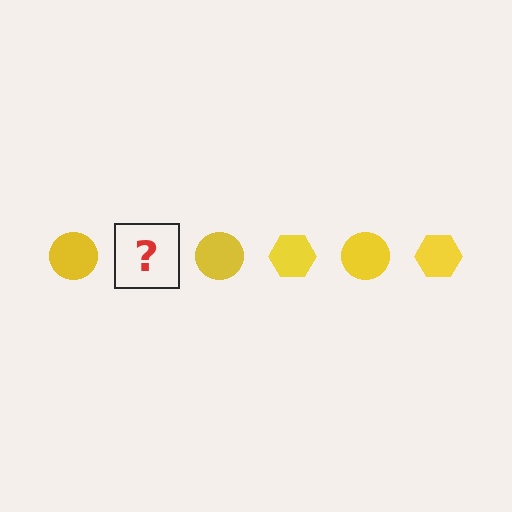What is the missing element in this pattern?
The missing element is a yellow hexagon.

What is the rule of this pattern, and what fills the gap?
The rule is that the pattern cycles through circle, hexagon shapes in yellow. The gap should be filled with a yellow hexagon.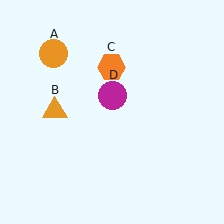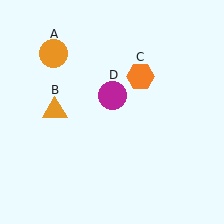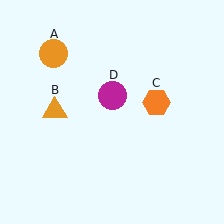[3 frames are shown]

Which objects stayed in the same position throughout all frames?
Orange circle (object A) and orange triangle (object B) and magenta circle (object D) remained stationary.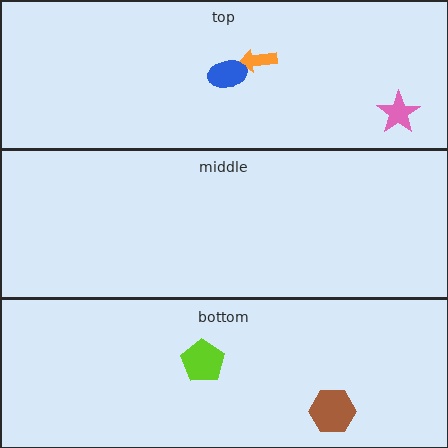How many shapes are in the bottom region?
2.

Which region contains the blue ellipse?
The top region.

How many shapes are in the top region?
3.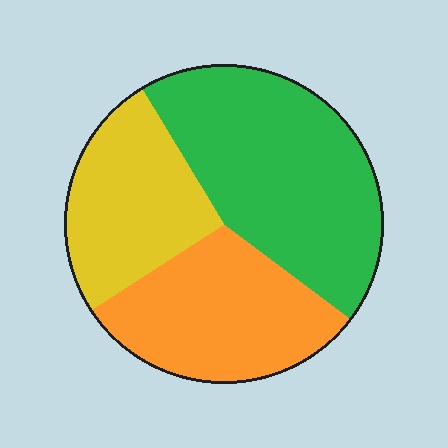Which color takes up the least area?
Yellow, at roughly 25%.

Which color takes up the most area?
Green, at roughly 45%.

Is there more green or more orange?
Green.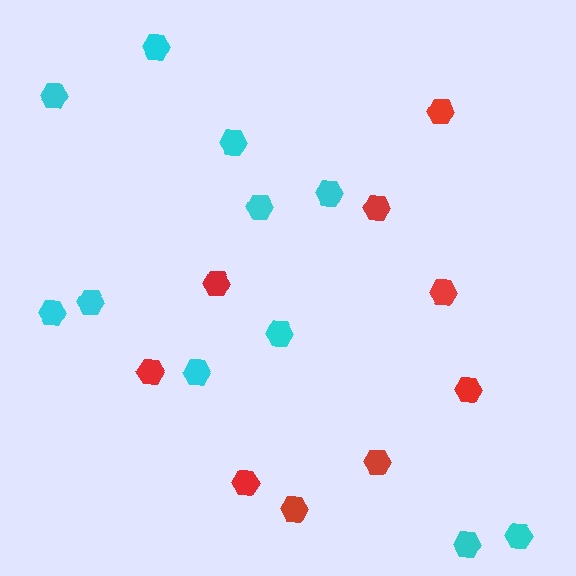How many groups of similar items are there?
There are 2 groups: one group of red hexagons (9) and one group of cyan hexagons (11).